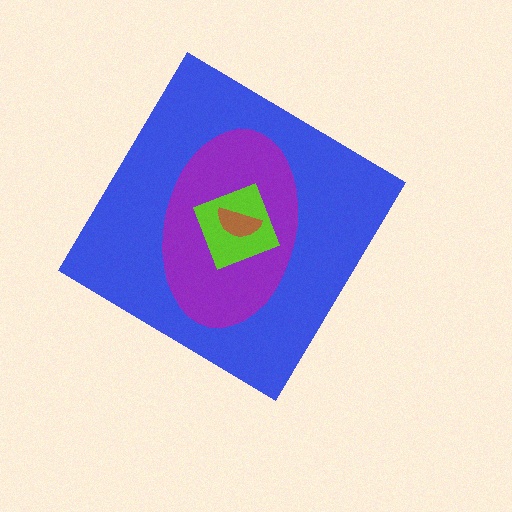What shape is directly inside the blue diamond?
The purple ellipse.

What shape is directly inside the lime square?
The brown semicircle.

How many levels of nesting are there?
4.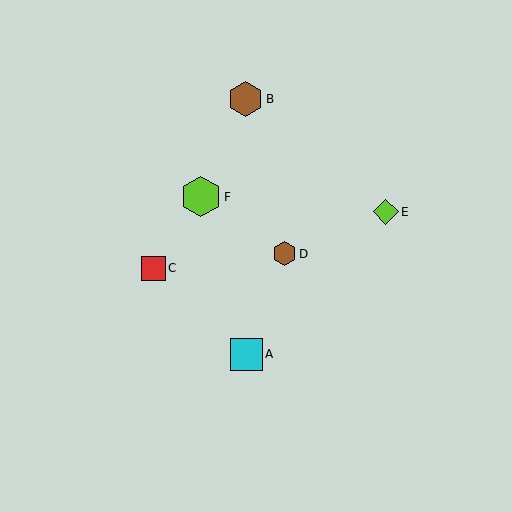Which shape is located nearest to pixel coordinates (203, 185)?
The lime hexagon (labeled F) at (201, 197) is nearest to that location.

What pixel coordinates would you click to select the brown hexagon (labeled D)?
Click at (285, 254) to select the brown hexagon D.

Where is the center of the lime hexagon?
The center of the lime hexagon is at (201, 197).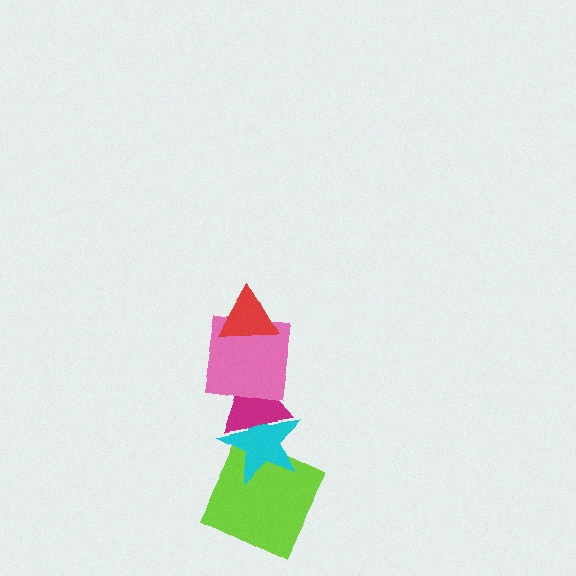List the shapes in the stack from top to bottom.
From top to bottom: the red triangle, the pink square, the magenta triangle, the cyan star, the lime square.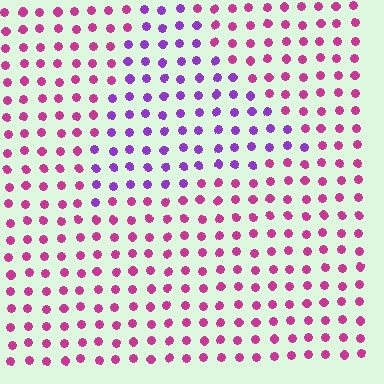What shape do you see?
I see a triangle.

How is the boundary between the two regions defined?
The boundary is defined purely by a slight shift in hue (about 44 degrees). Spacing, size, and orientation are identical on both sides.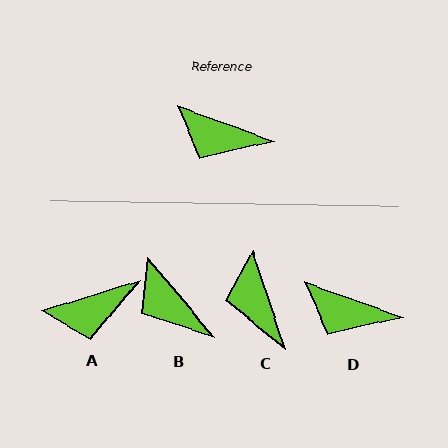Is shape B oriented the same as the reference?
No, it is off by about 31 degrees.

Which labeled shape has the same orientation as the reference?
D.